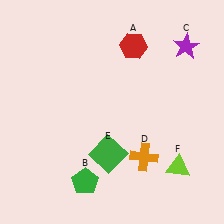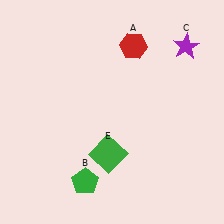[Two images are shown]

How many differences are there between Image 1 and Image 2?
There are 2 differences between the two images.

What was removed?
The orange cross (D), the lime triangle (F) were removed in Image 2.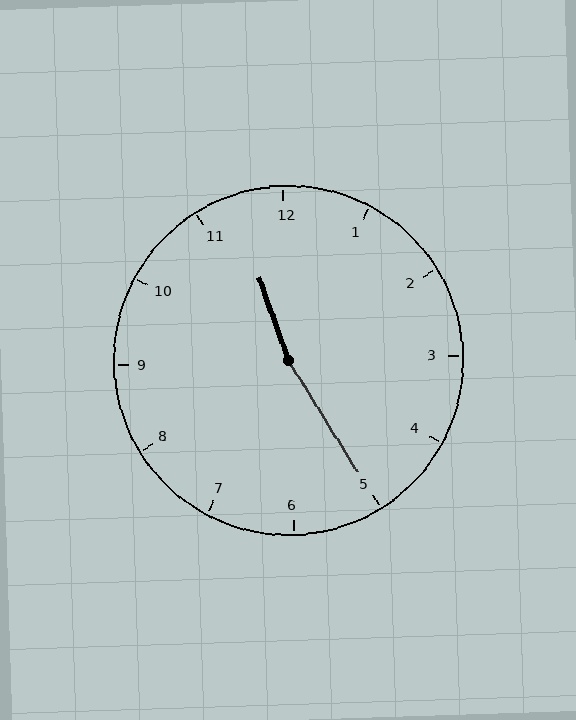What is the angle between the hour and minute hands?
Approximately 168 degrees.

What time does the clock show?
11:25.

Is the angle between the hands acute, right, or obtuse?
It is obtuse.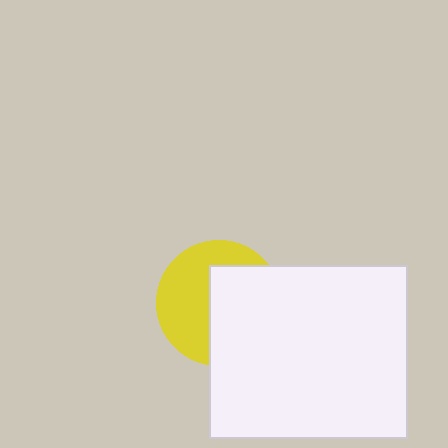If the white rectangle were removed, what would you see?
You would see the complete yellow circle.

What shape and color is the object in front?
The object in front is a white rectangle.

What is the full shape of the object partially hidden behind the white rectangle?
The partially hidden object is a yellow circle.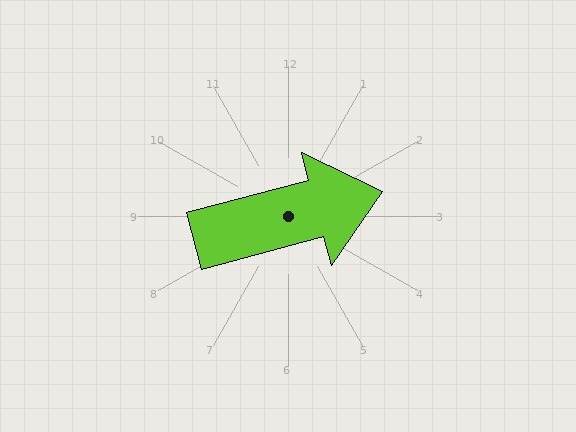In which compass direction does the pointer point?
East.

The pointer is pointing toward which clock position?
Roughly 3 o'clock.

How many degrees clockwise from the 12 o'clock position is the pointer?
Approximately 75 degrees.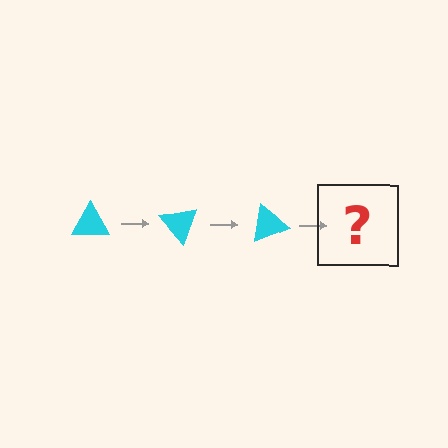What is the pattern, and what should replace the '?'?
The pattern is that the triangle rotates 50 degrees each step. The '?' should be a cyan triangle rotated 150 degrees.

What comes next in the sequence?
The next element should be a cyan triangle rotated 150 degrees.